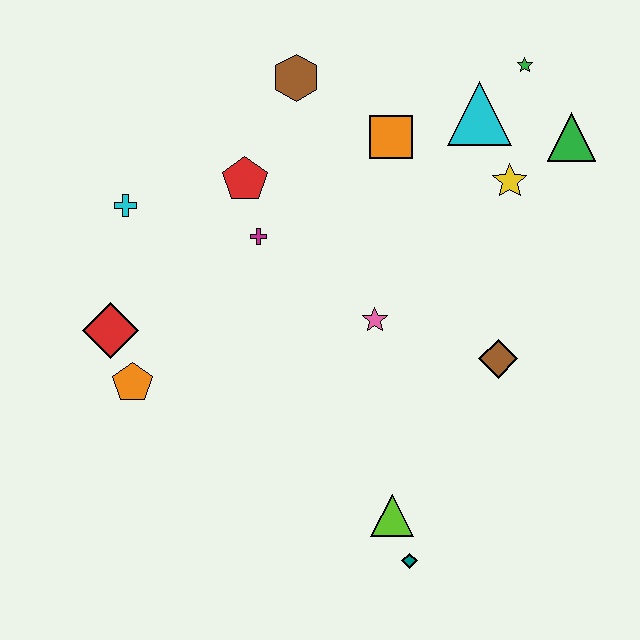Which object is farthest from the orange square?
The teal diamond is farthest from the orange square.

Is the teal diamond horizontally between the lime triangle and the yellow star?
Yes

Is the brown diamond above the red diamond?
No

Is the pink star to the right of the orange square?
No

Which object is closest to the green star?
The cyan triangle is closest to the green star.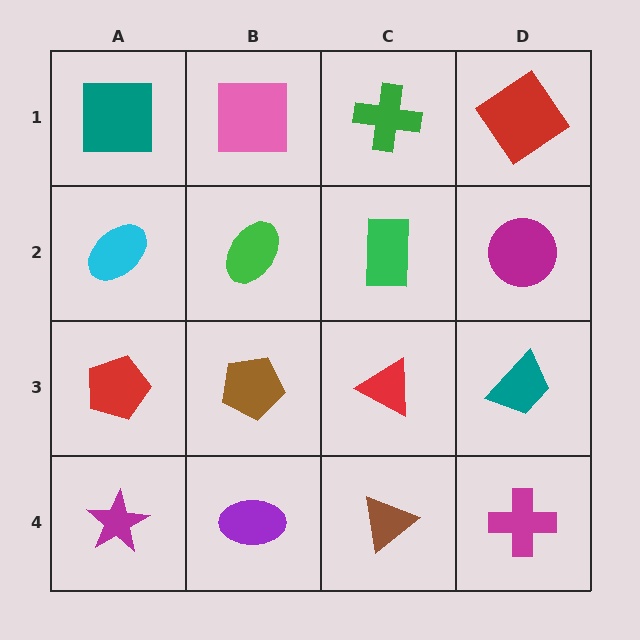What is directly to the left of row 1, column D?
A green cross.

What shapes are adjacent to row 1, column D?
A magenta circle (row 2, column D), a green cross (row 1, column C).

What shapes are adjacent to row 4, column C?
A red triangle (row 3, column C), a purple ellipse (row 4, column B), a magenta cross (row 4, column D).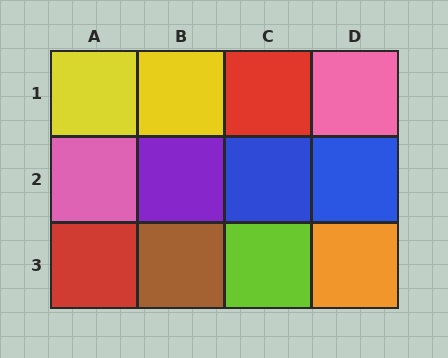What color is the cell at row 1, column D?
Pink.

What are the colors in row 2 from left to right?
Pink, purple, blue, blue.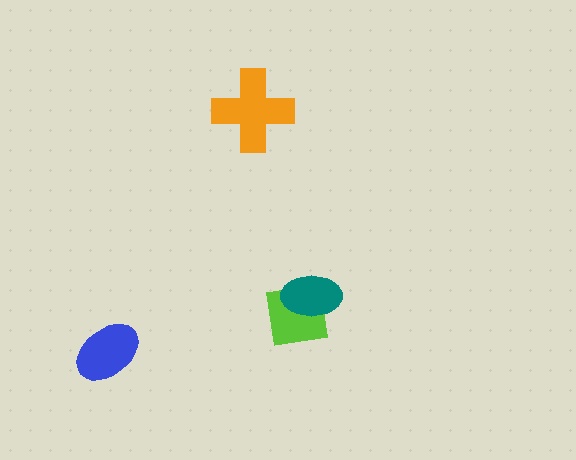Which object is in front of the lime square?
The teal ellipse is in front of the lime square.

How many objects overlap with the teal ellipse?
1 object overlaps with the teal ellipse.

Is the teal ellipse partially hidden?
No, no other shape covers it.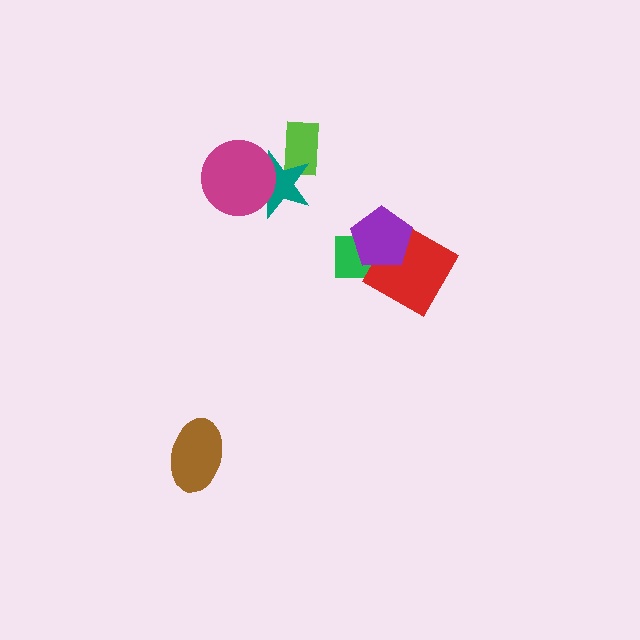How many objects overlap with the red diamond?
2 objects overlap with the red diamond.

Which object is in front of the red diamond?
The purple pentagon is in front of the red diamond.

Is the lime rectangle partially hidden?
Yes, it is partially covered by another shape.